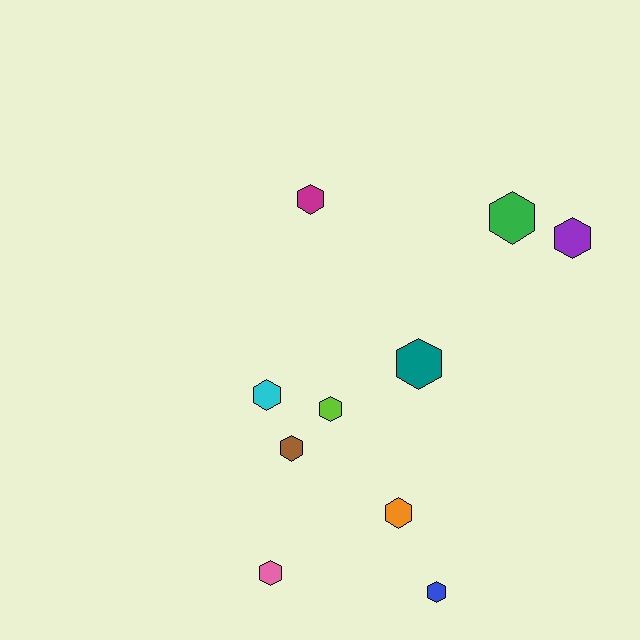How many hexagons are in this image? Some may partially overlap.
There are 10 hexagons.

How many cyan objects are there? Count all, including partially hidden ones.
There is 1 cyan object.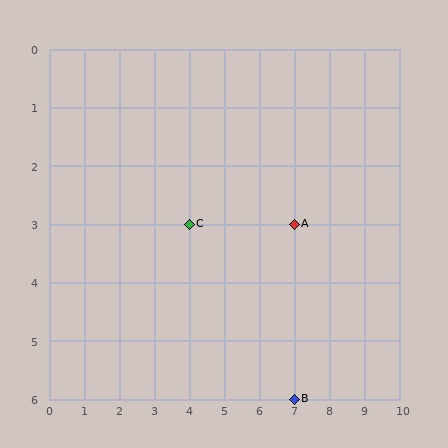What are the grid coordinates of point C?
Point C is at grid coordinates (4, 3).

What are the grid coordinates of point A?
Point A is at grid coordinates (7, 3).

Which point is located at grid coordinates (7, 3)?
Point A is at (7, 3).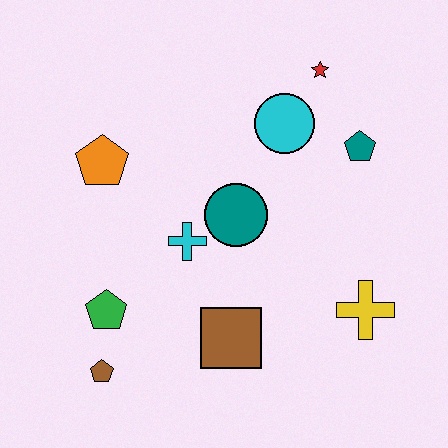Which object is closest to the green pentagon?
The brown pentagon is closest to the green pentagon.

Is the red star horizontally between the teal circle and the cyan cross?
No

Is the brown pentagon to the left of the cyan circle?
Yes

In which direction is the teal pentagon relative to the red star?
The teal pentagon is below the red star.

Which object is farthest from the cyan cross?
The red star is farthest from the cyan cross.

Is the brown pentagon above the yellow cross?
No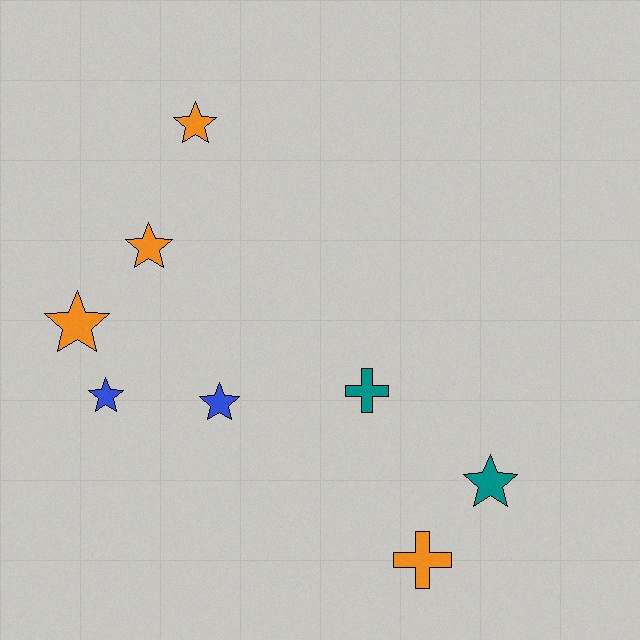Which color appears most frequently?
Orange, with 4 objects.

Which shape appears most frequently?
Star, with 6 objects.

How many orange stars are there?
There are 3 orange stars.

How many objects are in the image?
There are 8 objects.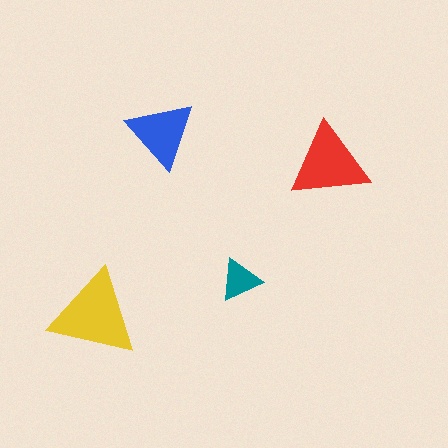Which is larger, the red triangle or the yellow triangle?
The yellow one.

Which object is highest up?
The blue triangle is topmost.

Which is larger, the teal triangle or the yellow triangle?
The yellow one.